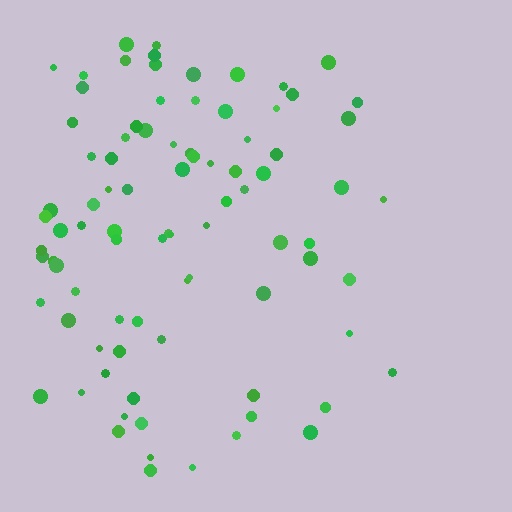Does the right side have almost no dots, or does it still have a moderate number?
Still a moderate number, just noticeably fewer than the left.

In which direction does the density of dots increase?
From right to left, with the left side densest.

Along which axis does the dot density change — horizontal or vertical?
Horizontal.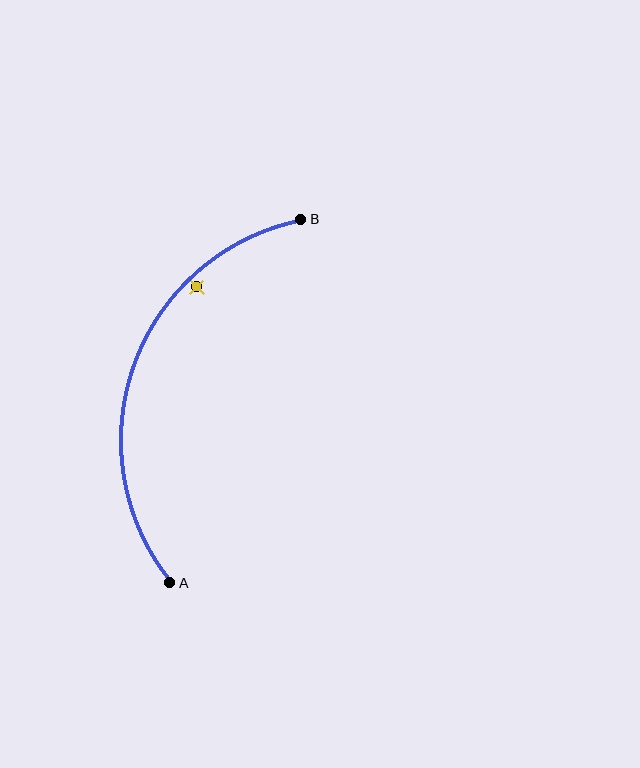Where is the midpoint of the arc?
The arc midpoint is the point on the curve farthest from the straight line joining A and B. It sits to the left of that line.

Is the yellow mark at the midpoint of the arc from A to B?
No — the yellow mark does not lie on the arc at all. It sits slightly inside the curve.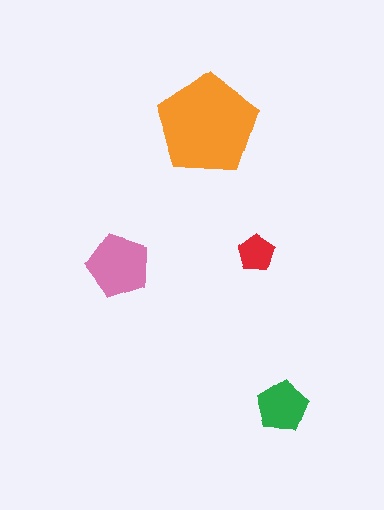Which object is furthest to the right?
The green pentagon is rightmost.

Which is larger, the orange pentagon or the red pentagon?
The orange one.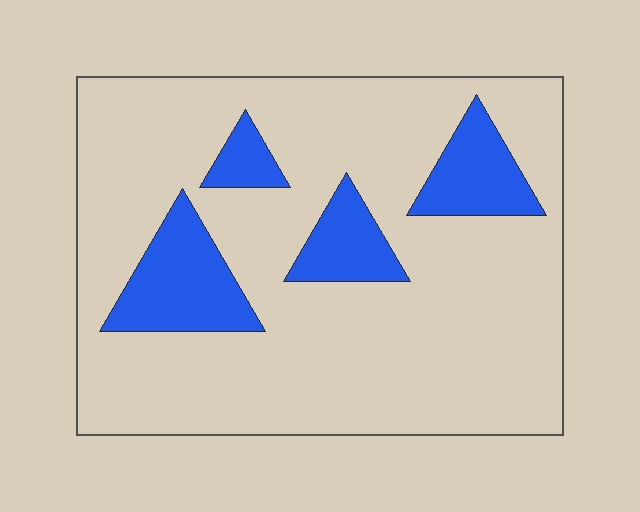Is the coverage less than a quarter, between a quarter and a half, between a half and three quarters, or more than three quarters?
Less than a quarter.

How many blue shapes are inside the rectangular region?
4.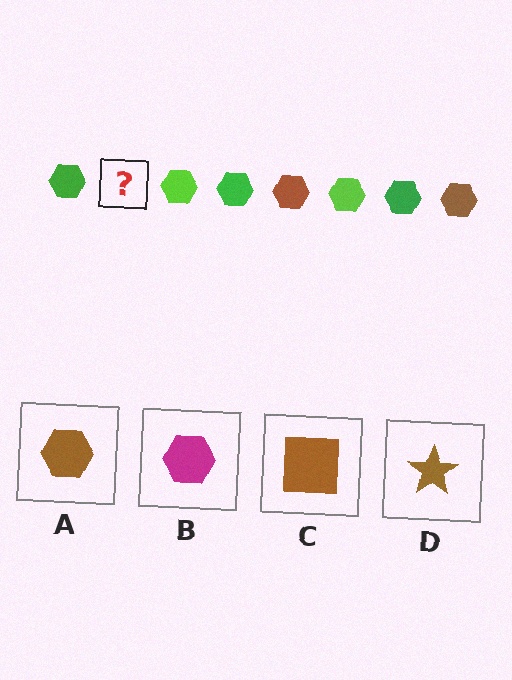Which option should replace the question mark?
Option A.